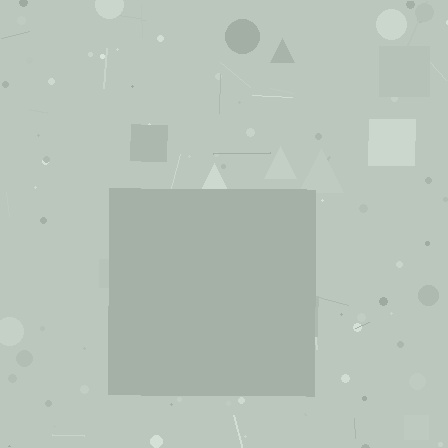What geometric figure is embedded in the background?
A square is embedded in the background.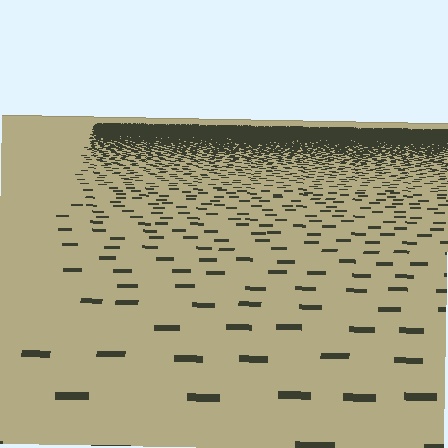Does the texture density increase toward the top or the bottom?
Density increases toward the top.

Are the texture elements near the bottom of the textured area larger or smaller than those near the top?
Larger. Near the bottom, elements are closer to the viewer and appear at a bigger on-screen size.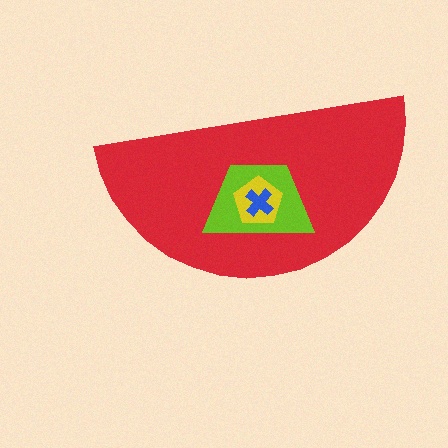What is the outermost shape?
The red semicircle.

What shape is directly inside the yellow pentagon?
The blue cross.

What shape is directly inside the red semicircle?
The lime trapezoid.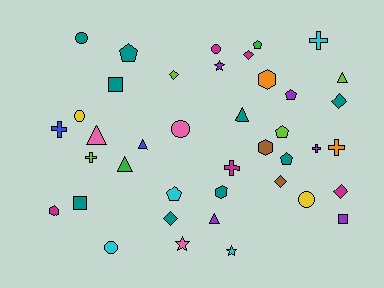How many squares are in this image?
There are 3 squares.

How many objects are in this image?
There are 40 objects.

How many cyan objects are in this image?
There are 4 cyan objects.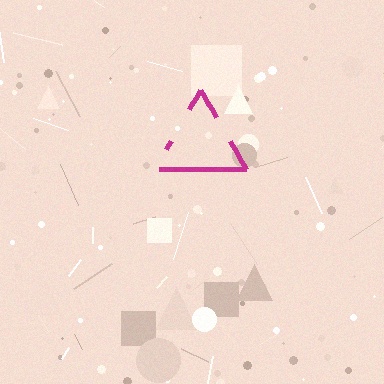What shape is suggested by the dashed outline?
The dashed outline suggests a triangle.